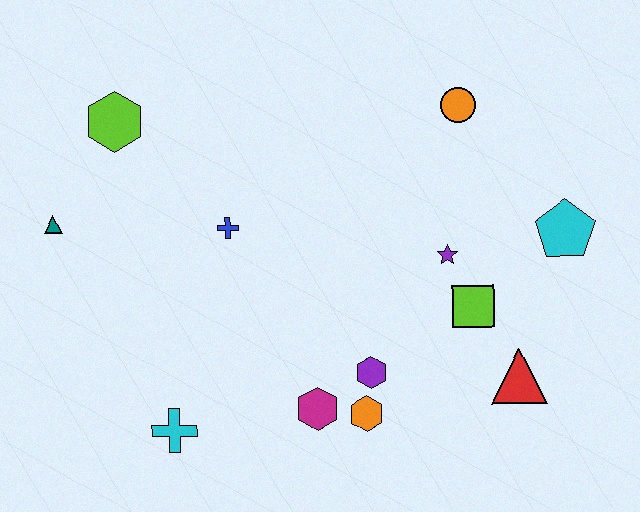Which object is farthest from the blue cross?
The cyan pentagon is farthest from the blue cross.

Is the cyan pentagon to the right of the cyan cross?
Yes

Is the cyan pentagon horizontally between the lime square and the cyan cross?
No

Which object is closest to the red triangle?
The lime square is closest to the red triangle.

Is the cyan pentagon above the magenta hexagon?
Yes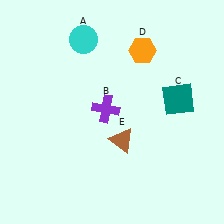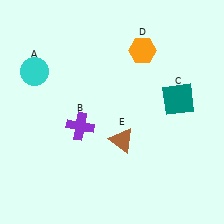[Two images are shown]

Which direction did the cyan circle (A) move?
The cyan circle (A) moved left.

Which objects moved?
The objects that moved are: the cyan circle (A), the purple cross (B).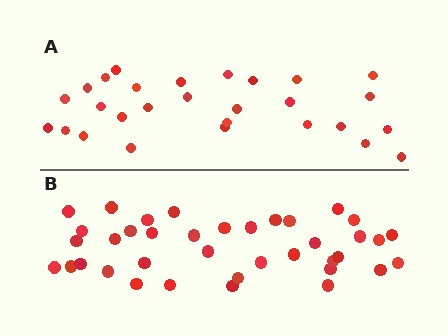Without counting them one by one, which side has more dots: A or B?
Region B (the bottom region) has more dots.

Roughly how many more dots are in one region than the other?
Region B has roughly 10 or so more dots than region A.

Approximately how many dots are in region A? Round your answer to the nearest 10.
About 30 dots. (The exact count is 28, which rounds to 30.)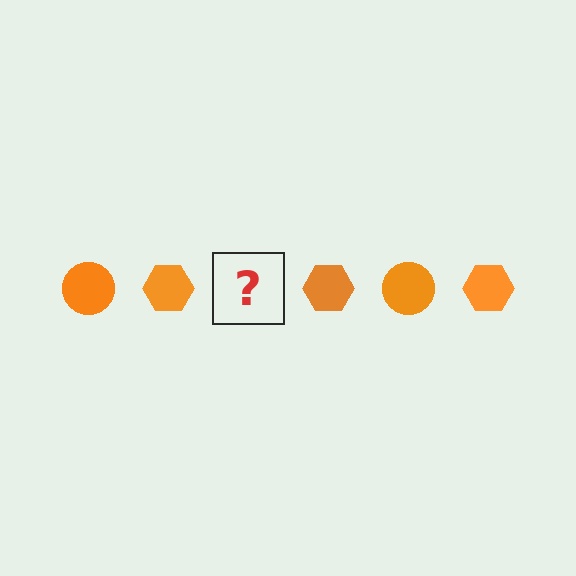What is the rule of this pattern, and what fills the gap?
The rule is that the pattern cycles through circle, hexagon shapes in orange. The gap should be filled with an orange circle.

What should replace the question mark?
The question mark should be replaced with an orange circle.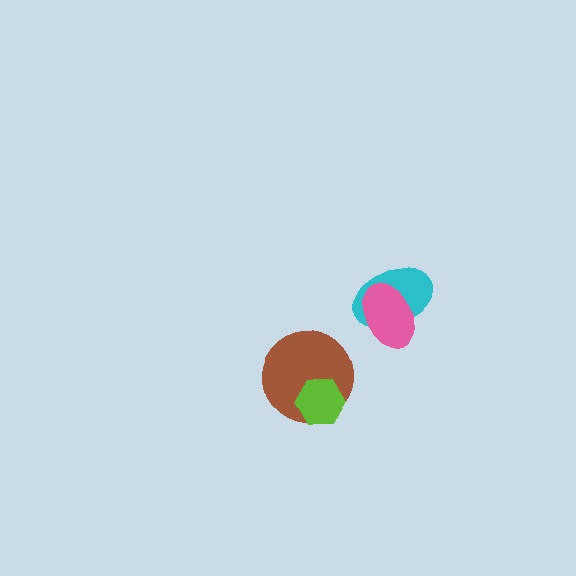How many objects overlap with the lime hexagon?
1 object overlaps with the lime hexagon.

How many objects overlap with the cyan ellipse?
1 object overlaps with the cyan ellipse.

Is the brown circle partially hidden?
Yes, it is partially covered by another shape.